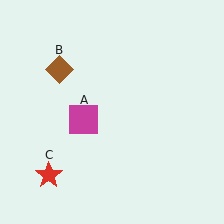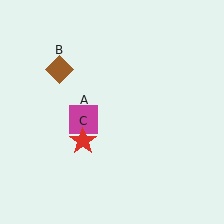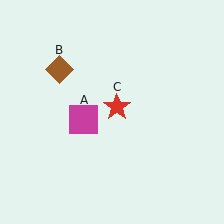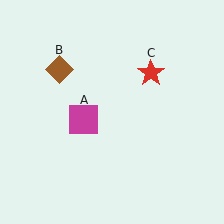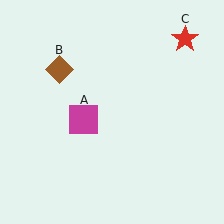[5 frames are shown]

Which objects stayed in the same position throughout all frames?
Magenta square (object A) and brown diamond (object B) remained stationary.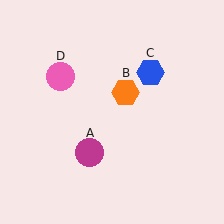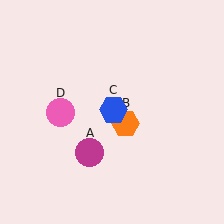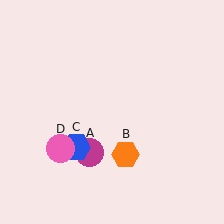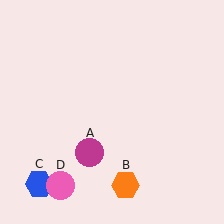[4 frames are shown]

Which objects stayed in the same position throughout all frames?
Magenta circle (object A) remained stationary.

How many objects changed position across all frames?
3 objects changed position: orange hexagon (object B), blue hexagon (object C), pink circle (object D).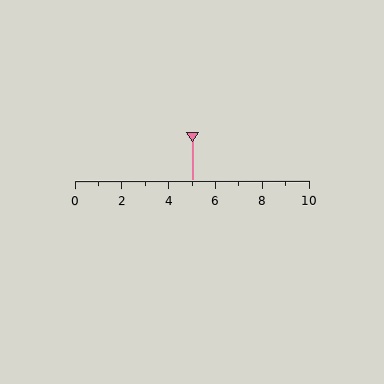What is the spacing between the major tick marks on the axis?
The major ticks are spaced 2 apart.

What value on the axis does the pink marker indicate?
The marker indicates approximately 5.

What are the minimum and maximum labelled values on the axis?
The axis runs from 0 to 10.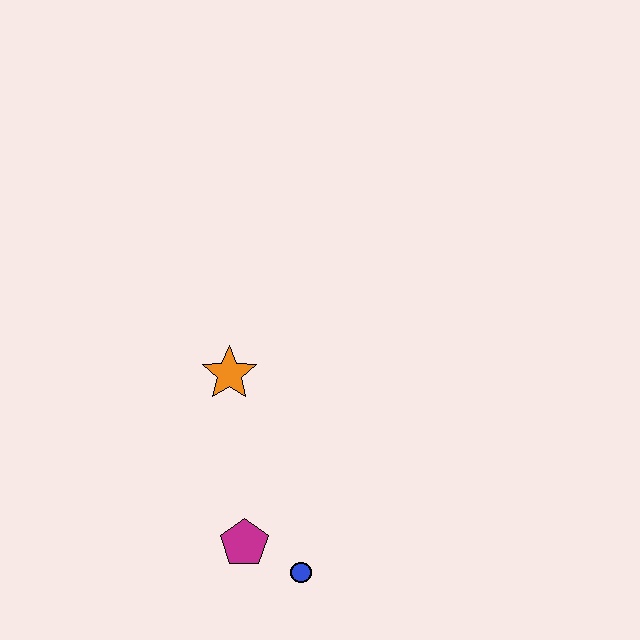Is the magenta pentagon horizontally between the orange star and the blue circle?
Yes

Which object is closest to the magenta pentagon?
The blue circle is closest to the magenta pentagon.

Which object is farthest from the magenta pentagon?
The orange star is farthest from the magenta pentagon.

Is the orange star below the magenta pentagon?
No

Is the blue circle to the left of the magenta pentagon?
No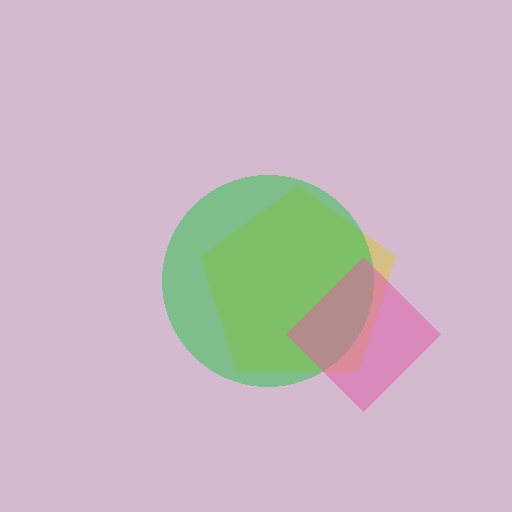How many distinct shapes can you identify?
There are 3 distinct shapes: a yellow pentagon, a green circle, a pink diamond.